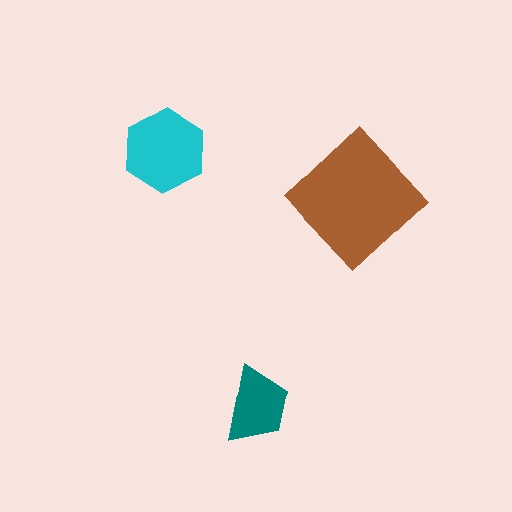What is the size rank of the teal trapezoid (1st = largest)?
3rd.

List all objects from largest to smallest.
The brown diamond, the cyan hexagon, the teal trapezoid.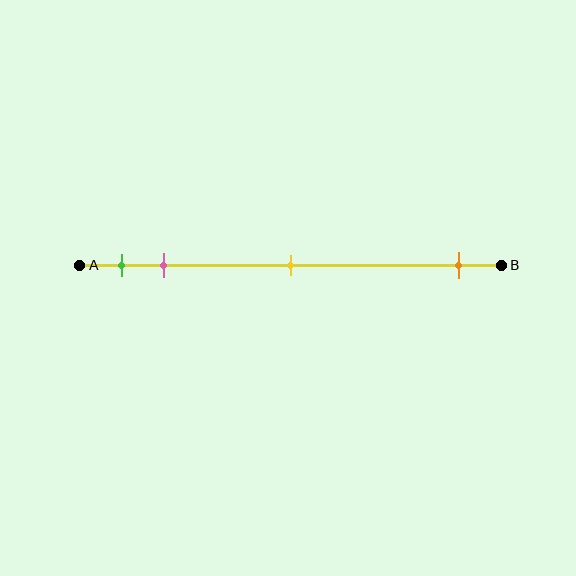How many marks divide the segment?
There are 4 marks dividing the segment.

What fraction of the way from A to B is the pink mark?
The pink mark is approximately 20% (0.2) of the way from A to B.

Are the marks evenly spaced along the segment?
No, the marks are not evenly spaced.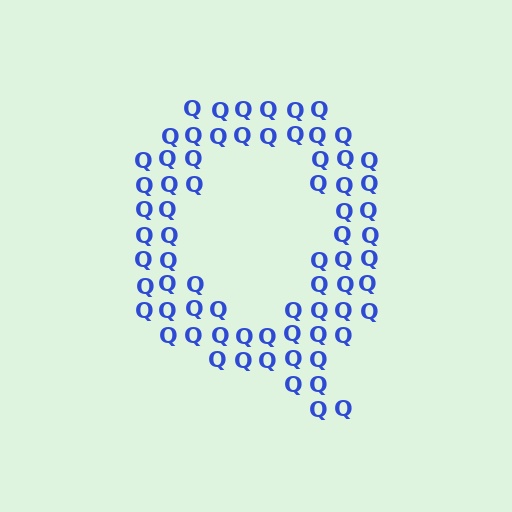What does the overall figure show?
The overall figure shows the letter Q.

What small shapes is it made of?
It is made of small letter Q's.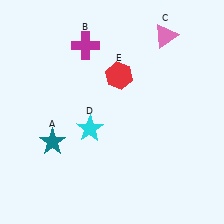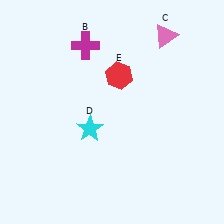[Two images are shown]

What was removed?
The teal star (A) was removed in Image 2.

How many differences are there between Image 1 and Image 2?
There is 1 difference between the two images.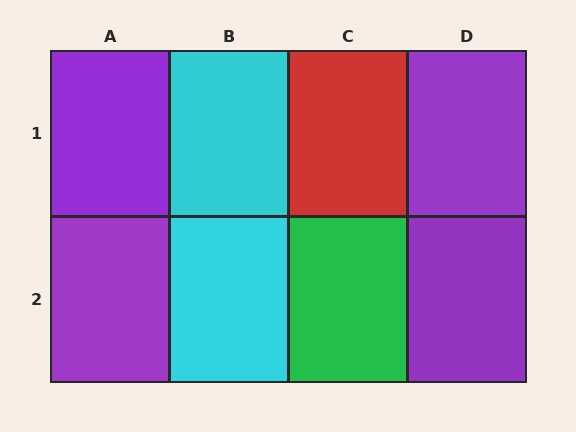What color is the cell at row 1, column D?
Purple.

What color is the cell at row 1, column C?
Red.